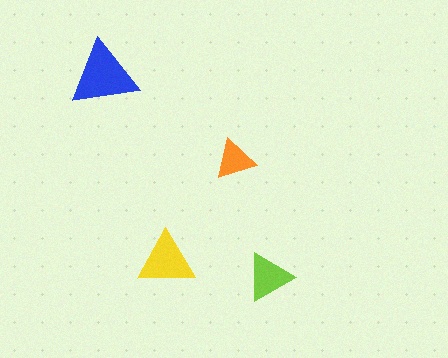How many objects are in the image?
There are 4 objects in the image.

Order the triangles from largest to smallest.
the blue one, the yellow one, the lime one, the orange one.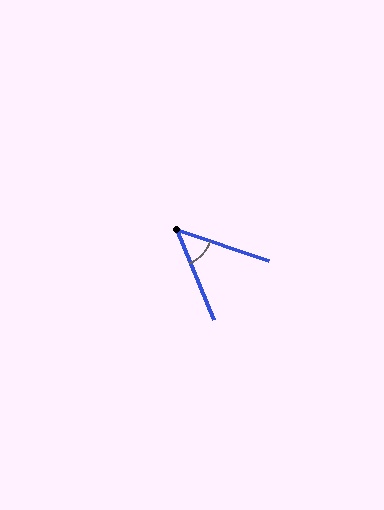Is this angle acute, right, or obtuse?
It is acute.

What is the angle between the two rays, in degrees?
Approximately 49 degrees.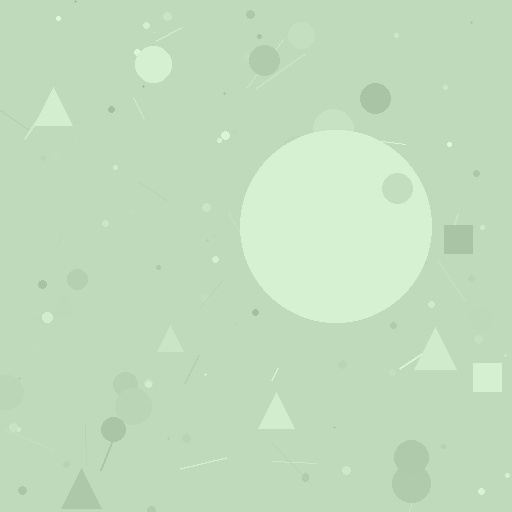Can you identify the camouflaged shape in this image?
The camouflaged shape is a circle.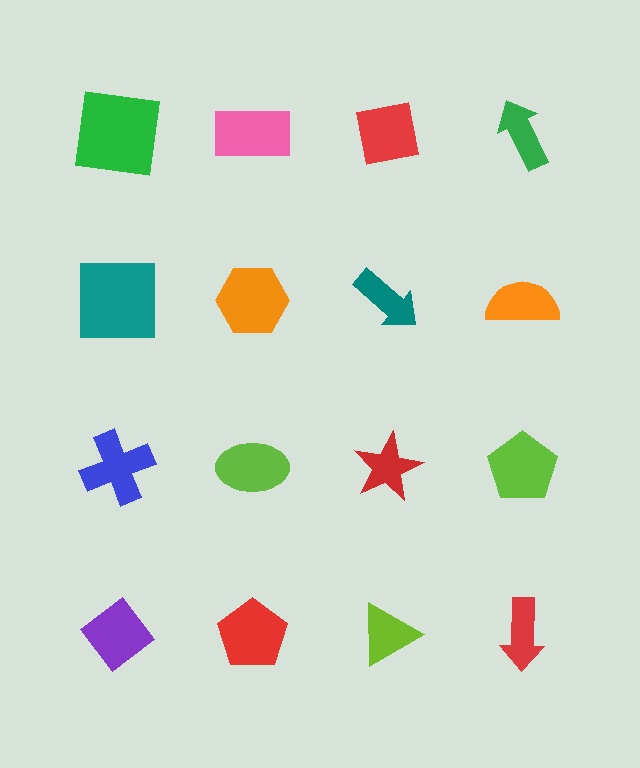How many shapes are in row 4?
4 shapes.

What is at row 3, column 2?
A lime ellipse.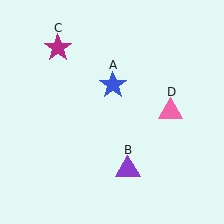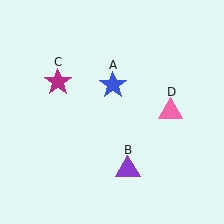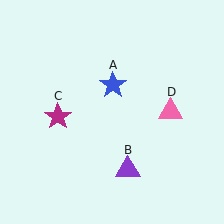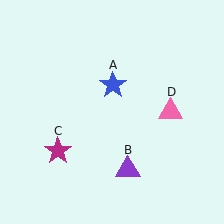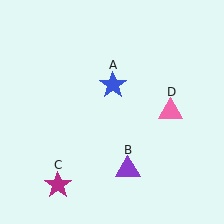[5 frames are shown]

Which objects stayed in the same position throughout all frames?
Blue star (object A) and purple triangle (object B) and pink triangle (object D) remained stationary.